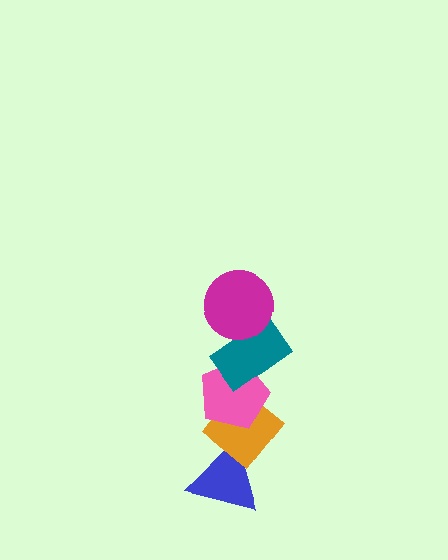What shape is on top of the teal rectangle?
The magenta circle is on top of the teal rectangle.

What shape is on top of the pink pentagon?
The teal rectangle is on top of the pink pentagon.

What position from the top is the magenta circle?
The magenta circle is 1st from the top.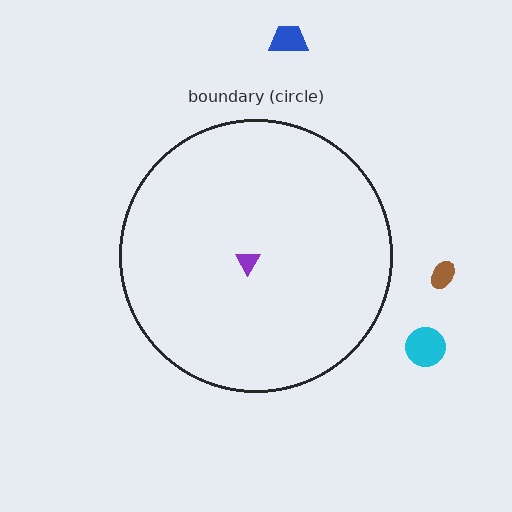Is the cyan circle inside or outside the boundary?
Outside.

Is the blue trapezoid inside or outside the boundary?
Outside.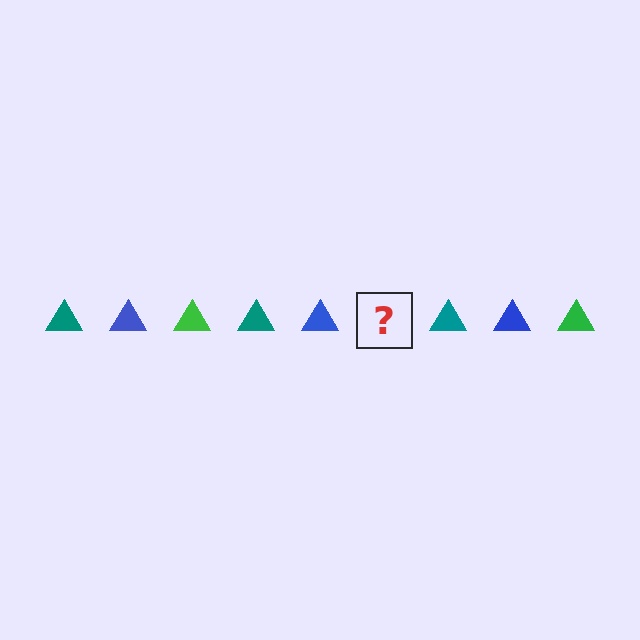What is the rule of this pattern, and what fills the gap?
The rule is that the pattern cycles through teal, blue, green triangles. The gap should be filled with a green triangle.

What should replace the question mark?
The question mark should be replaced with a green triangle.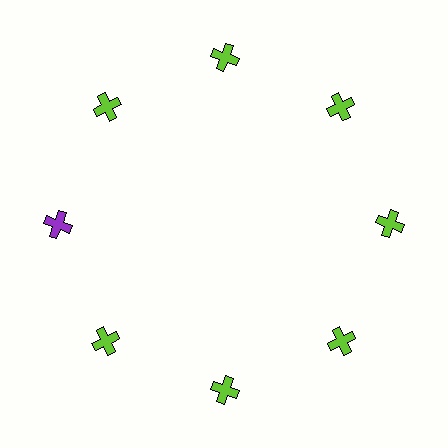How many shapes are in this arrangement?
There are 8 shapes arranged in a ring pattern.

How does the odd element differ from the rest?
It has a different color: purple instead of lime.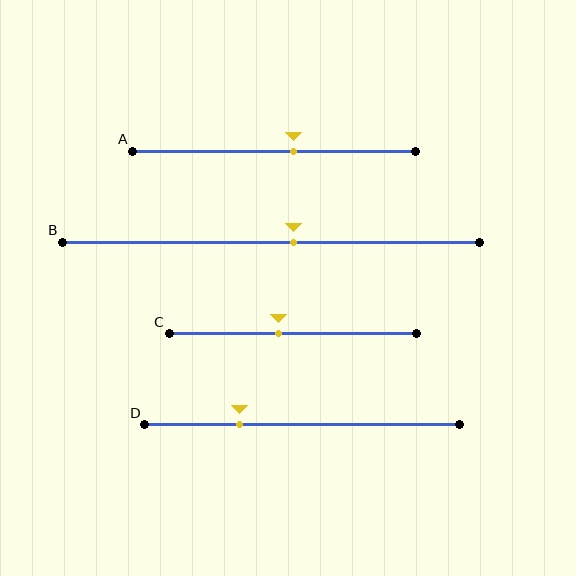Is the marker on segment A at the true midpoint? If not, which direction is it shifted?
No, the marker on segment A is shifted to the right by about 7% of the segment length.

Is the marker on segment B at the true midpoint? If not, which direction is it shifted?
No, the marker on segment B is shifted to the right by about 6% of the segment length.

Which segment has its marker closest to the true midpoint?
Segment B has its marker closest to the true midpoint.